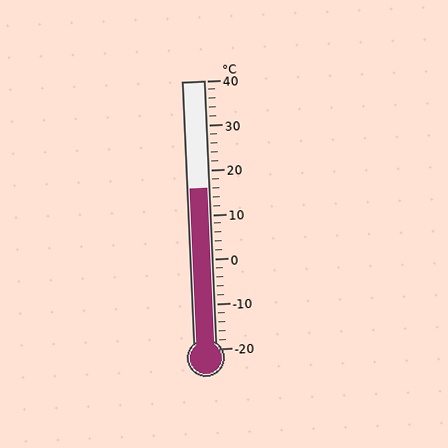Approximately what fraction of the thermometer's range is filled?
The thermometer is filled to approximately 60% of its range.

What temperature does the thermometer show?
The thermometer shows approximately 16°C.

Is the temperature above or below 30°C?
The temperature is below 30°C.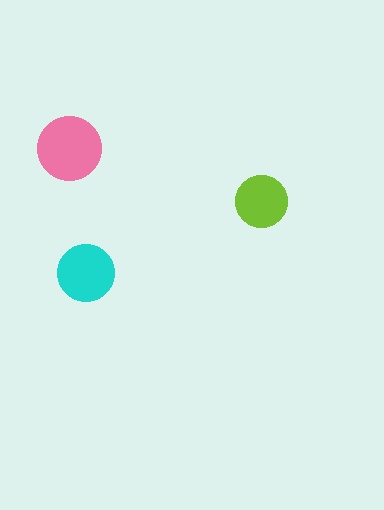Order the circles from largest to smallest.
the pink one, the cyan one, the lime one.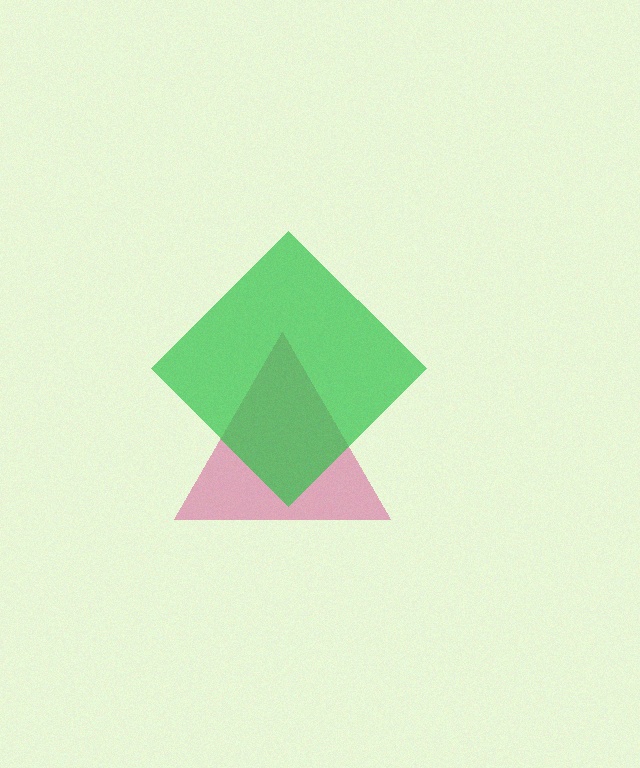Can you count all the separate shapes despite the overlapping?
Yes, there are 2 separate shapes.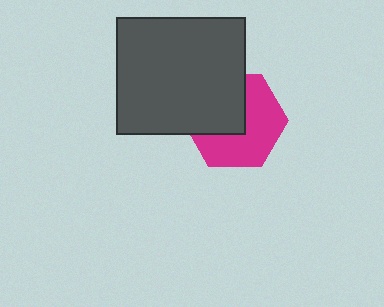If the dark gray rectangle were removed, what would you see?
You would see the complete magenta hexagon.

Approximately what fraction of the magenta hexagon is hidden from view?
Roughly 43% of the magenta hexagon is hidden behind the dark gray rectangle.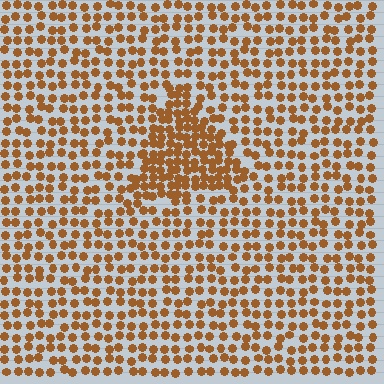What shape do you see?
I see a triangle.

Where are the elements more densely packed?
The elements are more densely packed inside the triangle boundary.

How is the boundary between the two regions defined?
The boundary is defined by a change in element density (approximately 1.9x ratio). All elements are the same color, size, and shape.